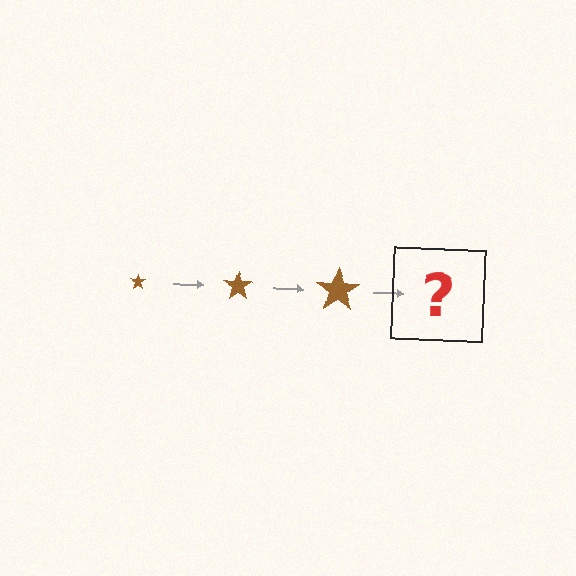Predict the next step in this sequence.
The next step is a brown star, larger than the previous one.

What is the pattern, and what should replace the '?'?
The pattern is that the star gets progressively larger each step. The '?' should be a brown star, larger than the previous one.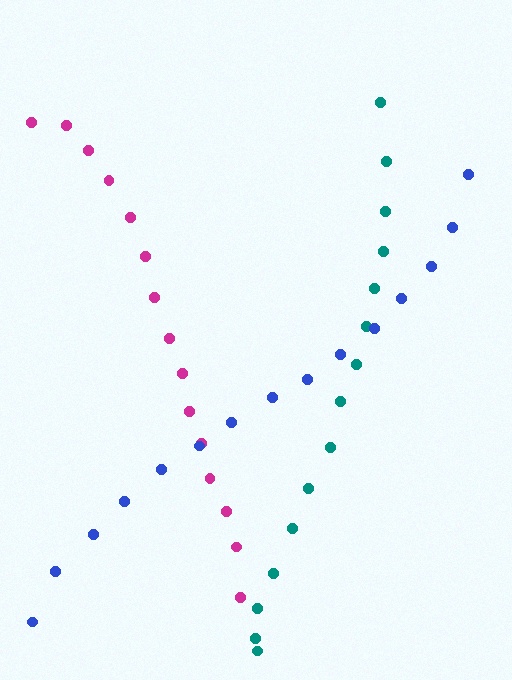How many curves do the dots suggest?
There are 3 distinct paths.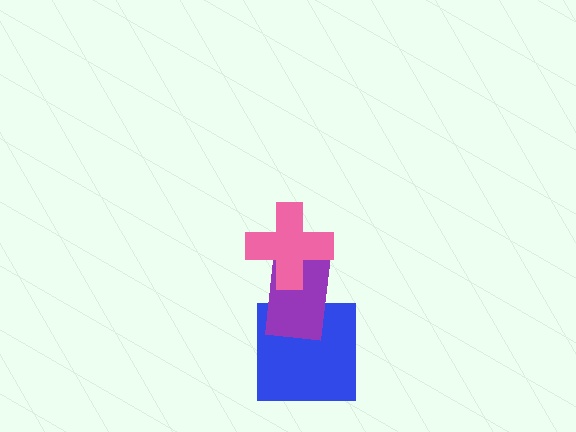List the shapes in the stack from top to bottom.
From top to bottom: the pink cross, the purple rectangle, the blue square.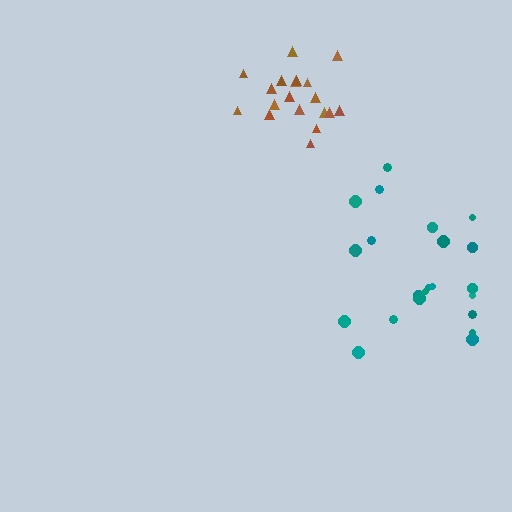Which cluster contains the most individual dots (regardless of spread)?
Teal (22).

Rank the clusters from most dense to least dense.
brown, teal.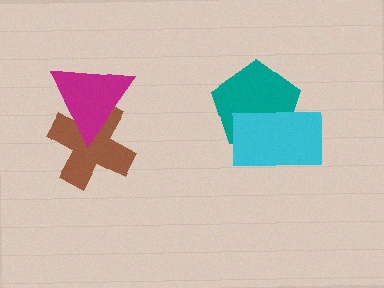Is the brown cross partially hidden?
Yes, it is partially covered by another shape.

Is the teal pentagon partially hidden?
Yes, it is partially covered by another shape.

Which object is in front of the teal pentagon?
The cyan rectangle is in front of the teal pentagon.